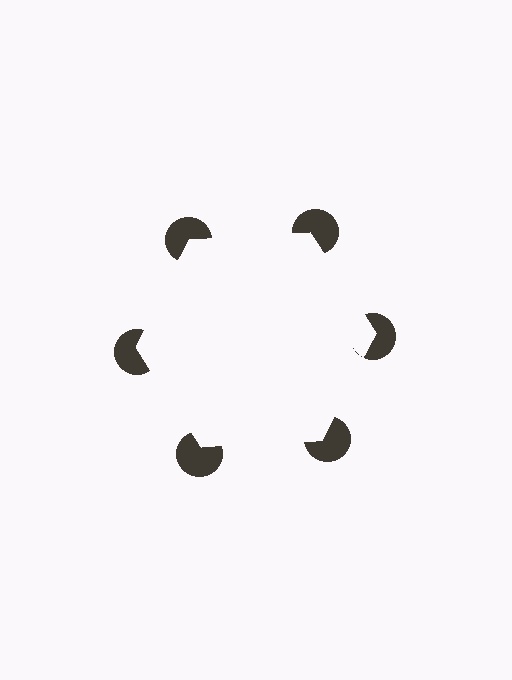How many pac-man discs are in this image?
There are 6 — one at each vertex of the illusory hexagon.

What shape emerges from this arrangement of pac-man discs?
An illusory hexagon — its edges are inferred from the aligned wedge cuts in the pac-man discs, not physically drawn.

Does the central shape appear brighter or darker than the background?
It typically appears slightly brighter than the background, even though no actual brightness change is drawn.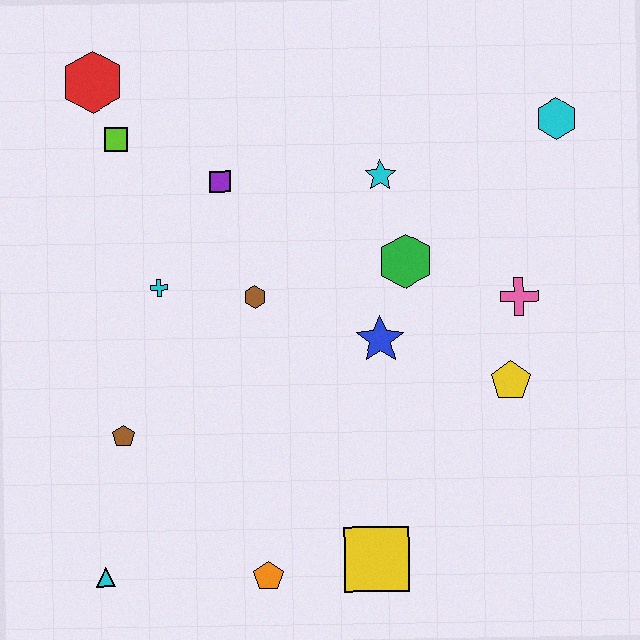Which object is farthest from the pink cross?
The cyan triangle is farthest from the pink cross.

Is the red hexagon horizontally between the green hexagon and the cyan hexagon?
No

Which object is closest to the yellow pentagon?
The pink cross is closest to the yellow pentagon.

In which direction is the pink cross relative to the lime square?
The pink cross is to the right of the lime square.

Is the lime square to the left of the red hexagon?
No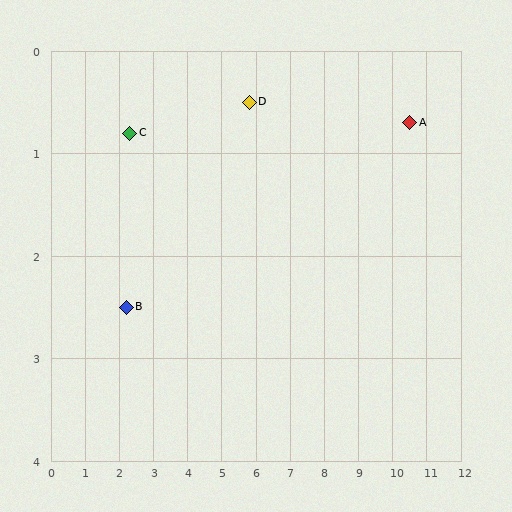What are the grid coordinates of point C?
Point C is at approximately (2.3, 0.8).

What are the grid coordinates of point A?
Point A is at approximately (10.5, 0.7).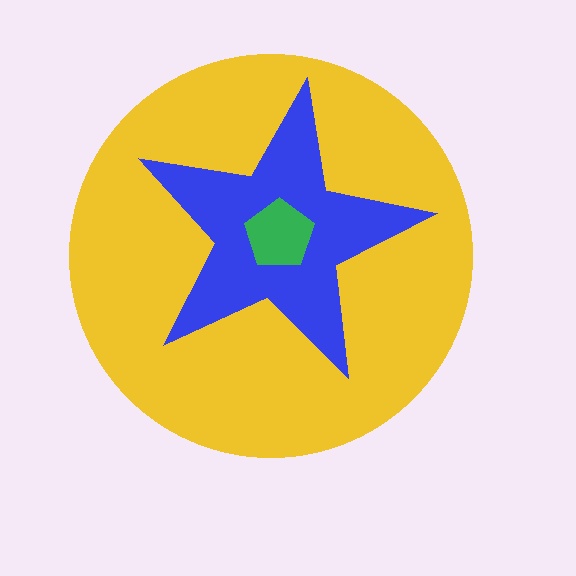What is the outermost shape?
The yellow circle.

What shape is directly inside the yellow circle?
The blue star.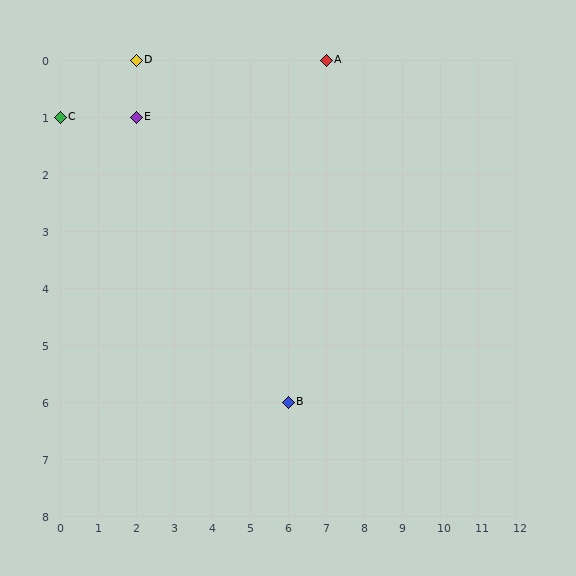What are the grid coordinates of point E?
Point E is at grid coordinates (2, 1).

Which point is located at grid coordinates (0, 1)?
Point C is at (0, 1).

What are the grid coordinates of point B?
Point B is at grid coordinates (6, 6).